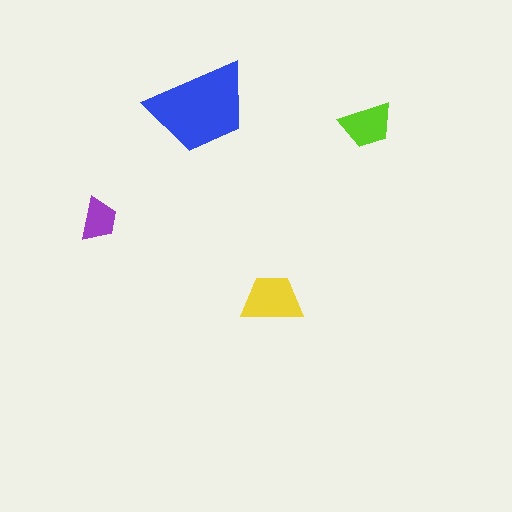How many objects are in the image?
There are 4 objects in the image.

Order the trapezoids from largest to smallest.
the blue one, the yellow one, the lime one, the purple one.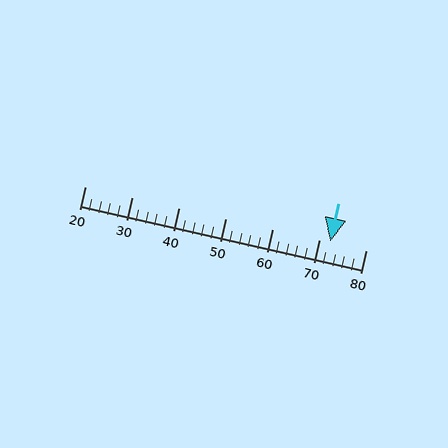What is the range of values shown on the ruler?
The ruler shows values from 20 to 80.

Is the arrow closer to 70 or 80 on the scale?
The arrow is closer to 70.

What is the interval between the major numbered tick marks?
The major tick marks are spaced 10 units apart.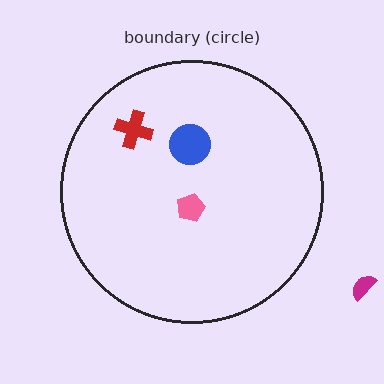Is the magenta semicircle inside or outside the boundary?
Outside.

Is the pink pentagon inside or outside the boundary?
Inside.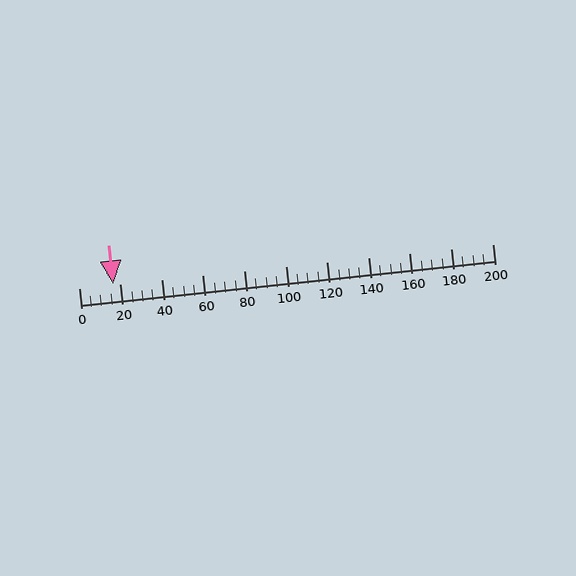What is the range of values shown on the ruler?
The ruler shows values from 0 to 200.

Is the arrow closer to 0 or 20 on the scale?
The arrow is closer to 20.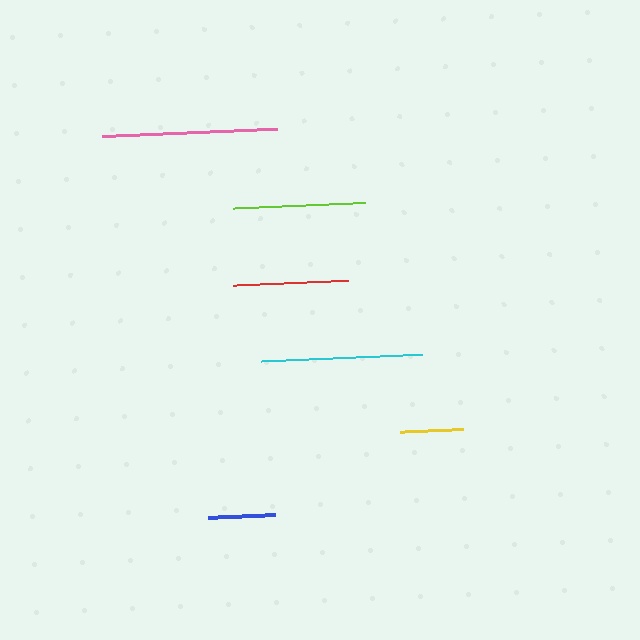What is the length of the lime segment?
The lime segment is approximately 132 pixels long.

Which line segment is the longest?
The pink line is the longest at approximately 175 pixels.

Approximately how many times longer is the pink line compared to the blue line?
The pink line is approximately 2.6 times the length of the blue line.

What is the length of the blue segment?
The blue segment is approximately 67 pixels long.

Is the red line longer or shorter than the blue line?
The red line is longer than the blue line.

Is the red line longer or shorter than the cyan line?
The cyan line is longer than the red line.